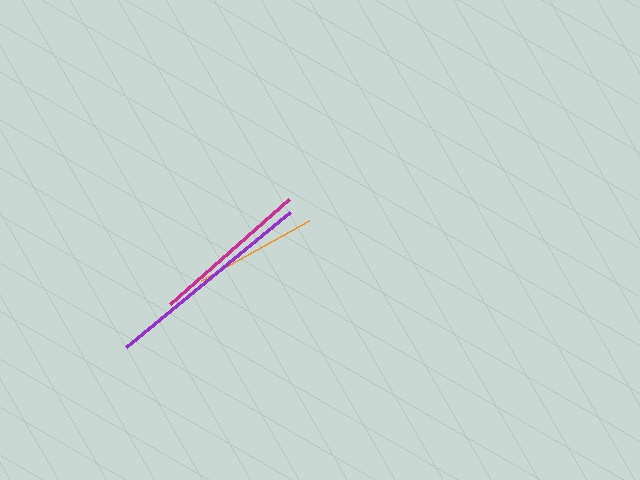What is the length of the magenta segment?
The magenta segment is approximately 158 pixels long.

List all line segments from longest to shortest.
From longest to shortest: purple, magenta, orange.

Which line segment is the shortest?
The orange line is the shortest at approximately 123 pixels.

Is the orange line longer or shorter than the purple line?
The purple line is longer than the orange line.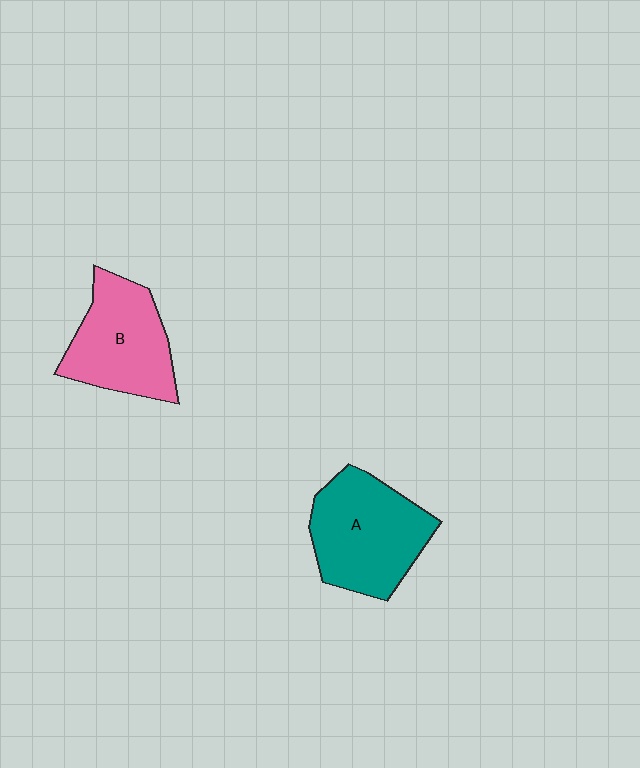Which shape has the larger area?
Shape A (teal).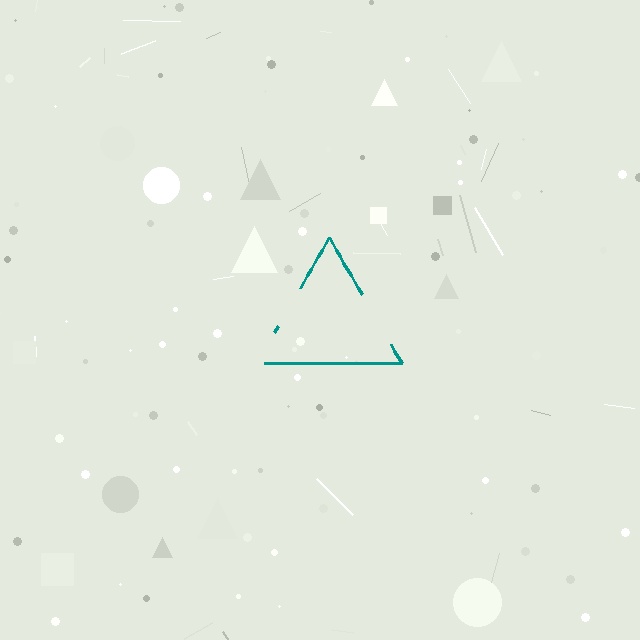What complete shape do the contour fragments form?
The contour fragments form a triangle.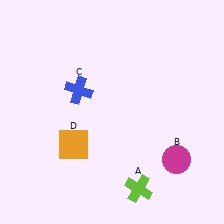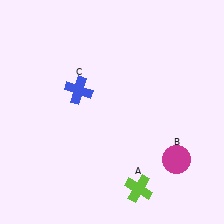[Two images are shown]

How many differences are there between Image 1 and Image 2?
There is 1 difference between the two images.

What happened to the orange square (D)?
The orange square (D) was removed in Image 2. It was in the bottom-left area of Image 1.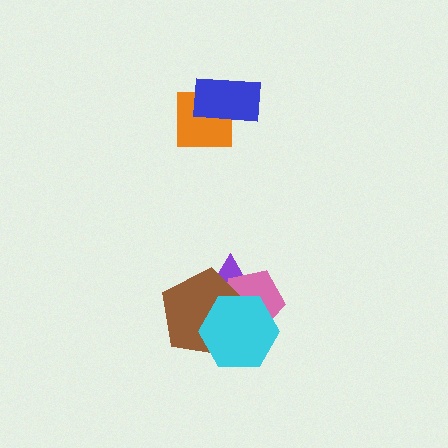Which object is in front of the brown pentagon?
The cyan hexagon is in front of the brown pentagon.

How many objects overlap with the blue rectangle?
1 object overlaps with the blue rectangle.